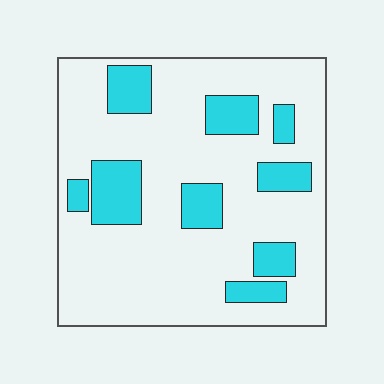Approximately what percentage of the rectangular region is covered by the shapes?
Approximately 20%.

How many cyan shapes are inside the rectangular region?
9.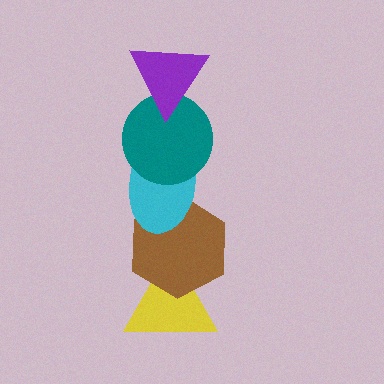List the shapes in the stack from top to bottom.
From top to bottom: the purple triangle, the teal circle, the cyan ellipse, the brown hexagon, the yellow triangle.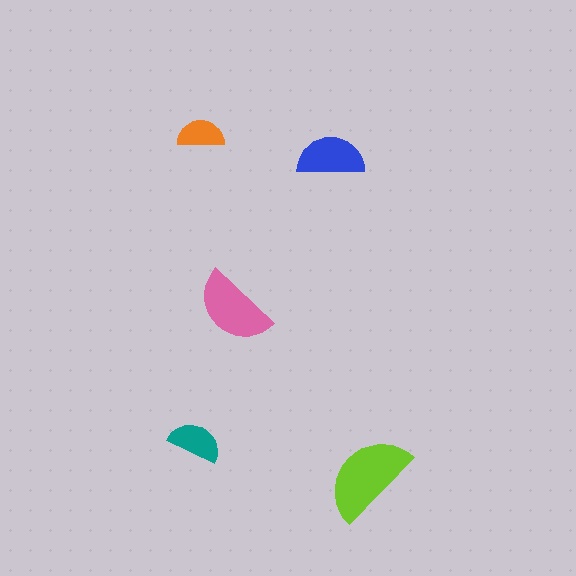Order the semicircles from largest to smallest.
the lime one, the pink one, the blue one, the teal one, the orange one.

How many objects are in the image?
There are 5 objects in the image.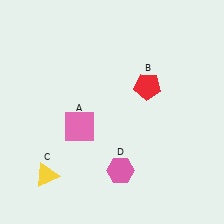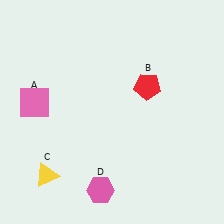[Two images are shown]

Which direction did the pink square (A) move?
The pink square (A) moved left.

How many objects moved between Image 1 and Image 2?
2 objects moved between the two images.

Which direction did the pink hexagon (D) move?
The pink hexagon (D) moved left.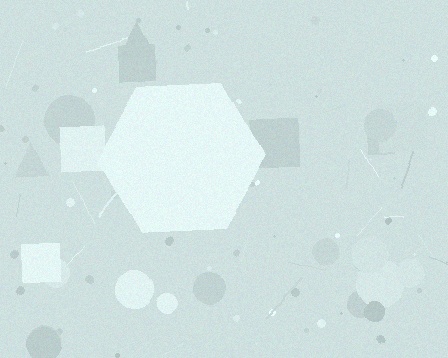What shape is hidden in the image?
A hexagon is hidden in the image.